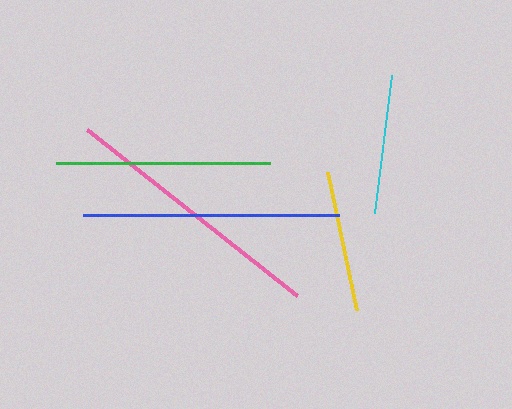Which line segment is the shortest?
The cyan line is the shortest at approximately 139 pixels.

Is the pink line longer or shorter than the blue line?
The pink line is longer than the blue line.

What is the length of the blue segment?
The blue segment is approximately 257 pixels long.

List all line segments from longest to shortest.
From longest to shortest: pink, blue, green, yellow, cyan.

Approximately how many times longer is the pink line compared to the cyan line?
The pink line is approximately 1.9 times the length of the cyan line.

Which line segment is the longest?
The pink line is the longest at approximately 268 pixels.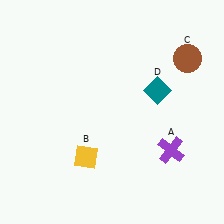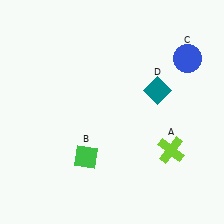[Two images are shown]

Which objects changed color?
A changed from purple to lime. B changed from yellow to green. C changed from brown to blue.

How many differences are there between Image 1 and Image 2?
There are 3 differences between the two images.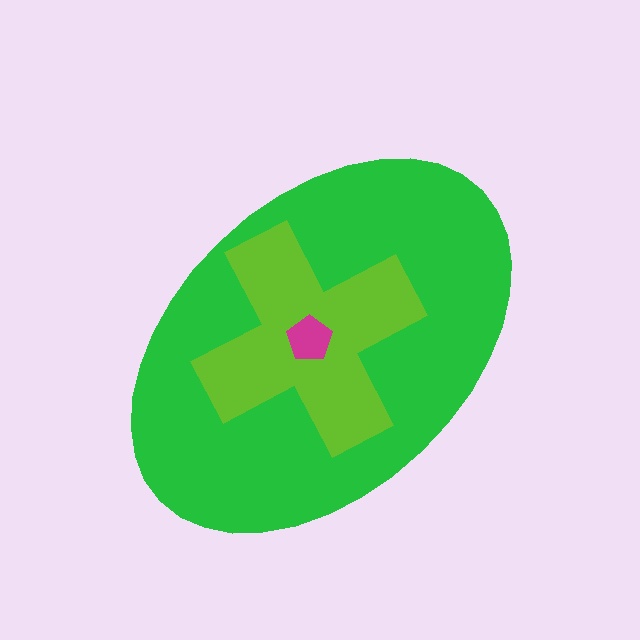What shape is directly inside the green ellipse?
The lime cross.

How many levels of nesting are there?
3.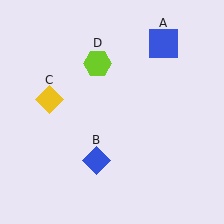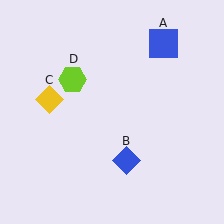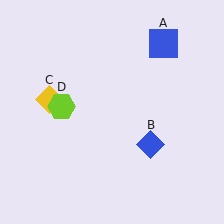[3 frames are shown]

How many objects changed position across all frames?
2 objects changed position: blue diamond (object B), lime hexagon (object D).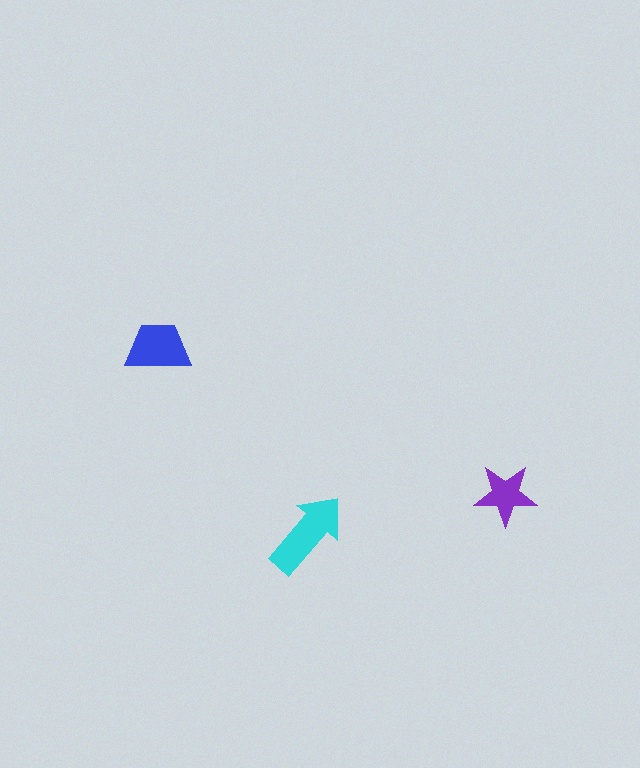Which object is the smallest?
The purple star.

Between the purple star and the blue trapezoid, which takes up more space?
The blue trapezoid.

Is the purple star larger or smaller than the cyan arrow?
Smaller.